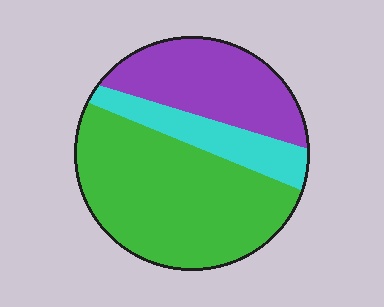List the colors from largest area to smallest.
From largest to smallest: green, purple, cyan.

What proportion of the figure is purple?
Purple covers 30% of the figure.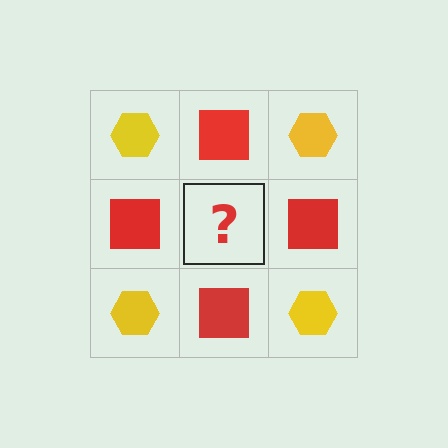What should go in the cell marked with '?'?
The missing cell should contain a yellow hexagon.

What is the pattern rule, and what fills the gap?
The rule is that it alternates yellow hexagon and red square in a checkerboard pattern. The gap should be filled with a yellow hexagon.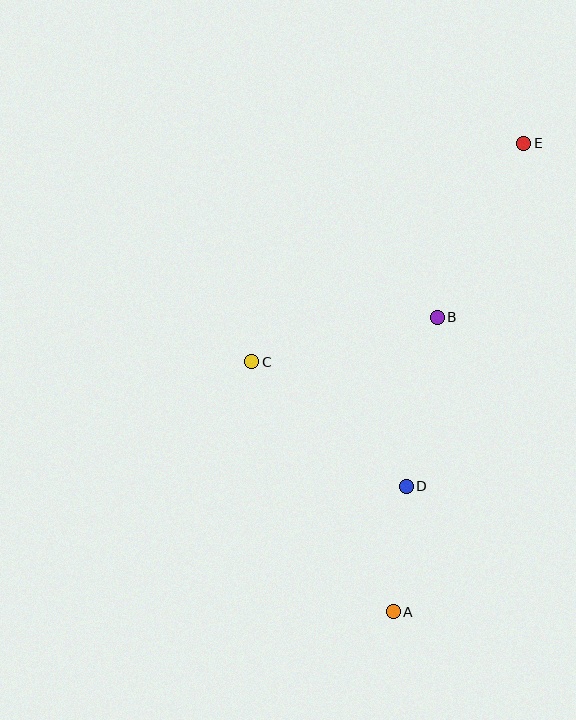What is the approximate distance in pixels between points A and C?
The distance between A and C is approximately 287 pixels.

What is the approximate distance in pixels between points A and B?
The distance between A and B is approximately 298 pixels.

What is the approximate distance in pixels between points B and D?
The distance between B and D is approximately 172 pixels.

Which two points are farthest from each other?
Points A and E are farthest from each other.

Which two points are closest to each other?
Points A and D are closest to each other.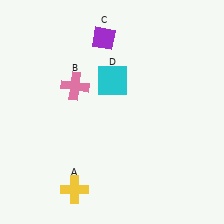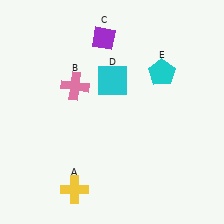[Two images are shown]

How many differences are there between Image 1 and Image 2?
There is 1 difference between the two images.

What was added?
A cyan pentagon (E) was added in Image 2.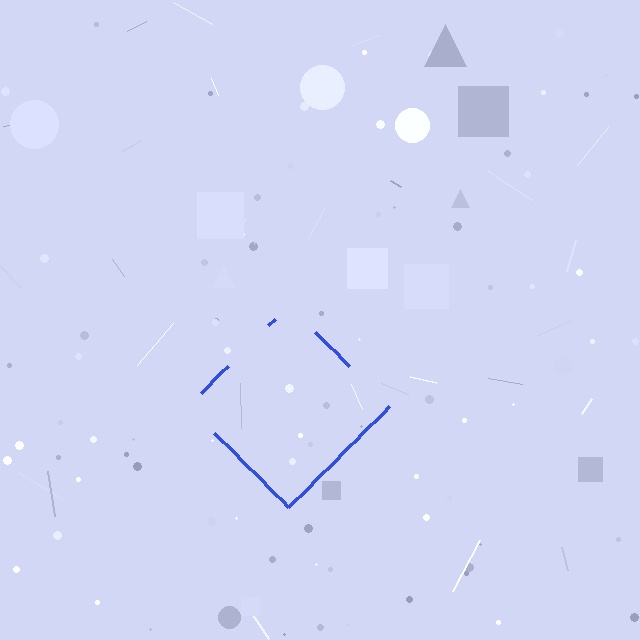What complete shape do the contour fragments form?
The contour fragments form a diamond.